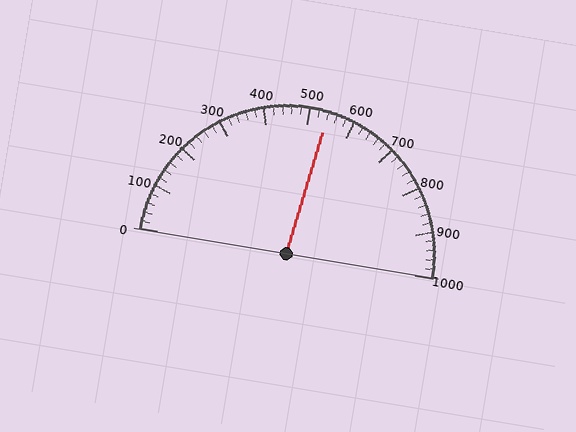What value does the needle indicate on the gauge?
The needle indicates approximately 540.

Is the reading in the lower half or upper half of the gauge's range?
The reading is in the upper half of the range (0 to 1000).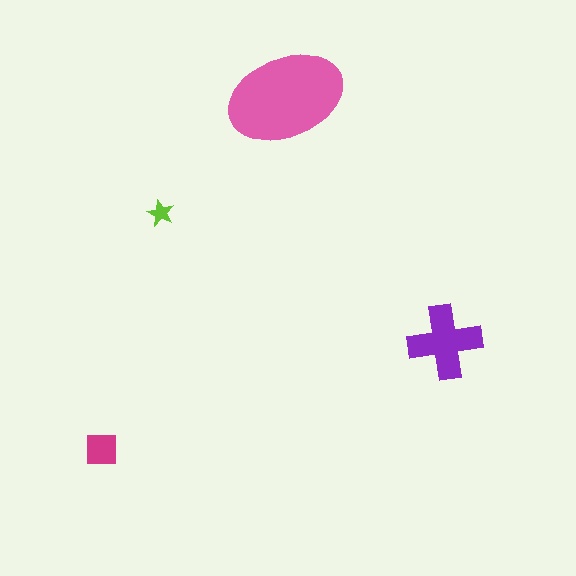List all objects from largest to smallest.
The pink ellipse, the purple cross, the magenta square, the lime star.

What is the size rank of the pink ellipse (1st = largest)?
1st.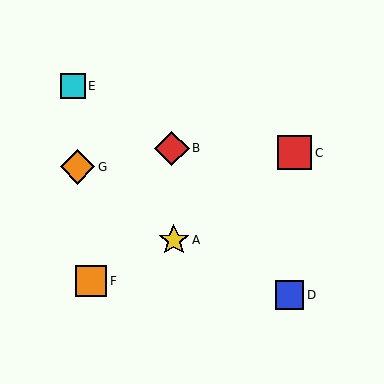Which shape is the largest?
The red diamond (labeled B) is the largest.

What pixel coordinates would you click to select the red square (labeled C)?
Click at (295, 153) to select the red square C.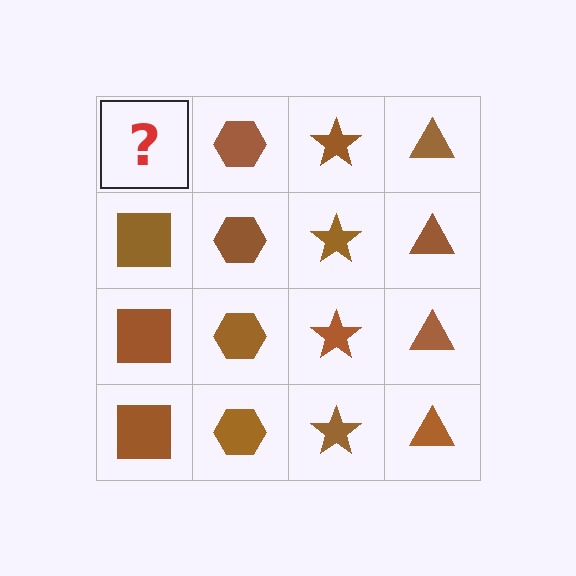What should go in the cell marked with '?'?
The missing cell should contain a brown square.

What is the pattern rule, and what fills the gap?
The rule is that each column has a consistent shape. The gap should be filled with a brown square.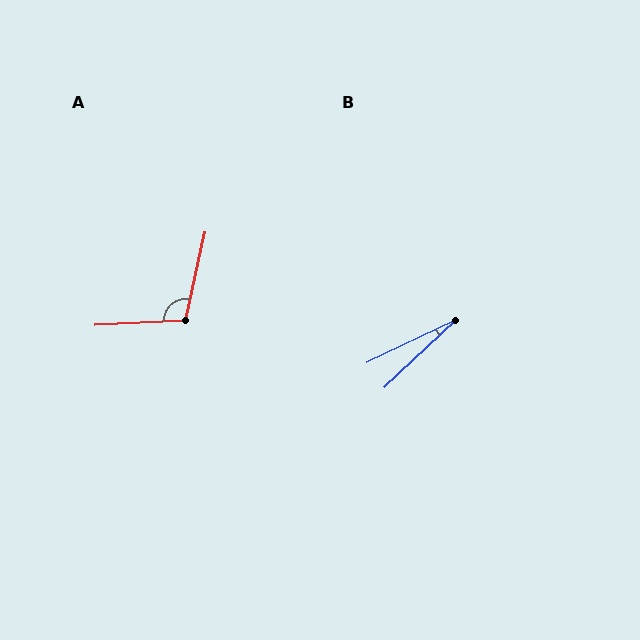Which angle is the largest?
A, at approximately 106 degrees.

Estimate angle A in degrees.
Approximately 106 degrees.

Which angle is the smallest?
B, at approximately 18 degrees.